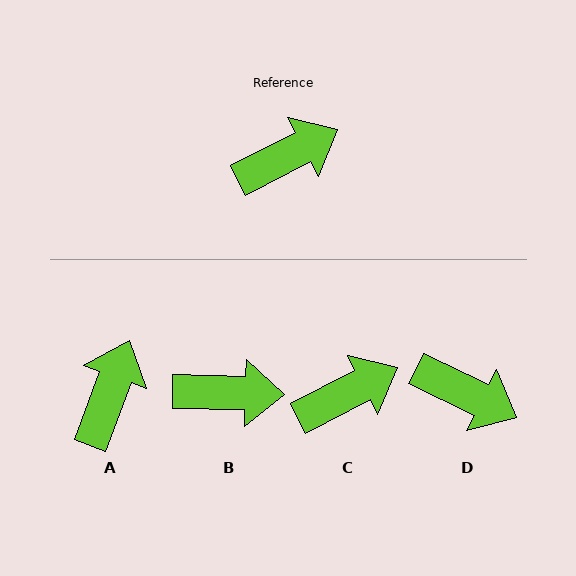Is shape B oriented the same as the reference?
No, it is off by about 29 degrees.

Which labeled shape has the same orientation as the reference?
C.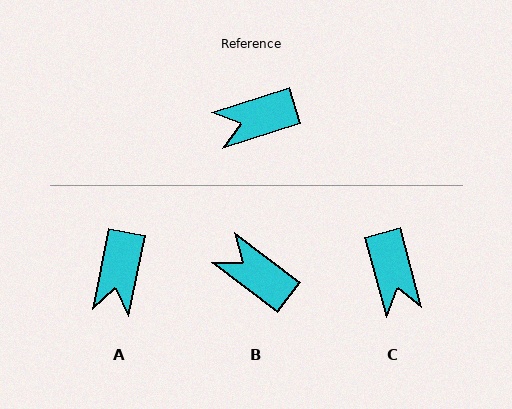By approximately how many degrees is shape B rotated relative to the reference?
Approximately 55 degrees clockwise.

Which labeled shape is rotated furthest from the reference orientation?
C, about 87 degrees away.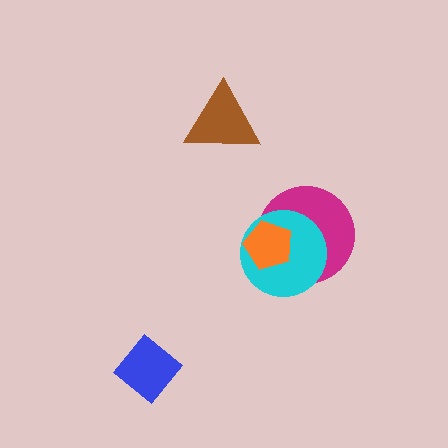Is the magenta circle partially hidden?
Yes, it is partially covered by another shape.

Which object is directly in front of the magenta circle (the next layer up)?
The cyan circle is directly in front of the magenta circle.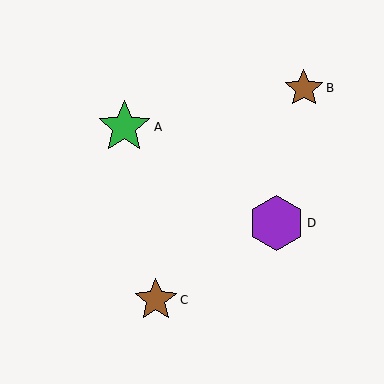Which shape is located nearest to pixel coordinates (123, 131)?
The green star (labeled A) at (124, 127) is nearest to that location.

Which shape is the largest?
The purple hexagon (labeled D) is the largest.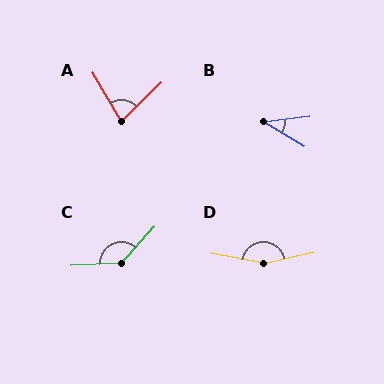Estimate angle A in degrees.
Approximately 77 degrees.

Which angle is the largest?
D, at approximately 157 degrees.